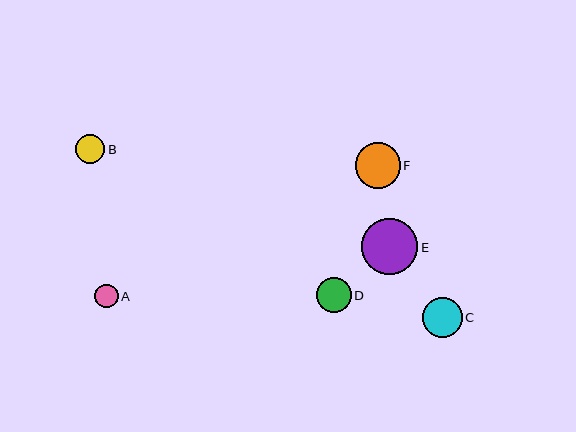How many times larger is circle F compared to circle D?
Circle F is approximately 1.3 times the size of circle D.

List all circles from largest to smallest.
From largest to smallest: E, F, C, D, B, A.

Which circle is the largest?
Circle E is the largest with a size of approximately 56 pixels.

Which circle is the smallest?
Circle A is the smallest with a size of approximately 23 pixels.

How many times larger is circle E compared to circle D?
Circle E is approximately 1.6 times the size of circle D.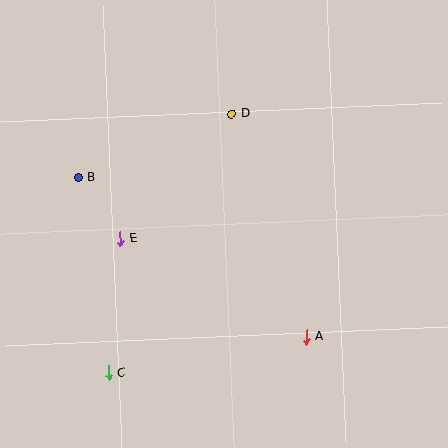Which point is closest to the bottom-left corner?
Point C is closest to the bottom-left corner.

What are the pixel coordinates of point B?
Point B is at (78, 177).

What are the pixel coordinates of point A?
Point A is at (306, 337).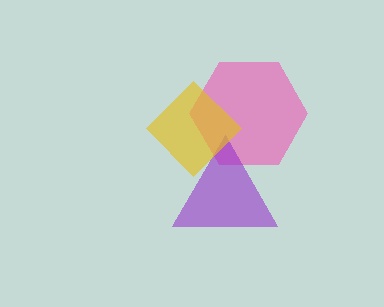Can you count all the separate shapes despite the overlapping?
Yes, there are 3 separate shapes.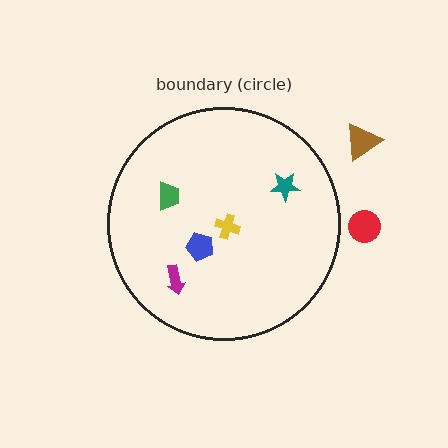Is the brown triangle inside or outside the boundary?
Outside.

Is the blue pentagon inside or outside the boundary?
Inside.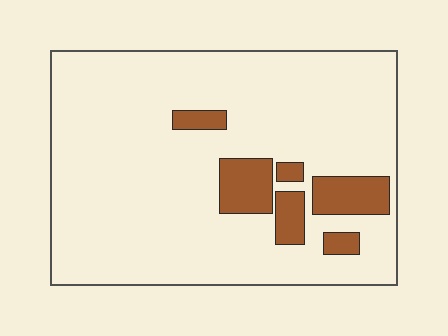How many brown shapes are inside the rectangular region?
6.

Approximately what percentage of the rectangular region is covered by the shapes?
Approximately 10%.